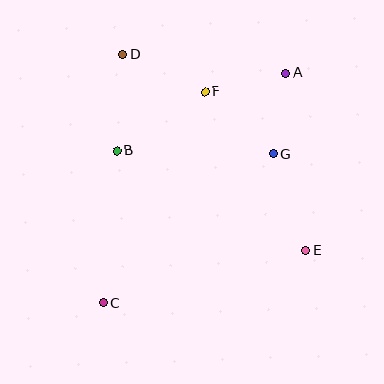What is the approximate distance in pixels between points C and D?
The distance between C and D is approximately 249 pixels.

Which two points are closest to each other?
Points A and G are closest to each other.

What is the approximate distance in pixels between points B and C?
The distance between B and C is approximately 153 pixels.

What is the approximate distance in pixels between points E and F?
The distance between E and F is approximately 188 pixels.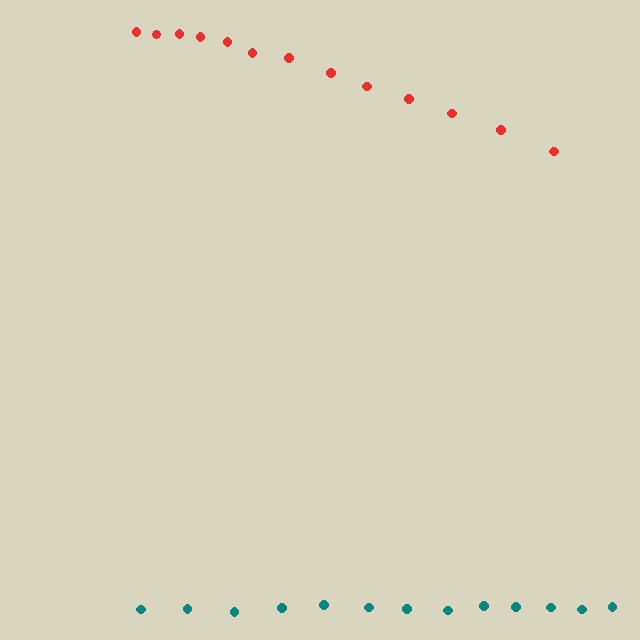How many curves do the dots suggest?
There are 2 distinct paths.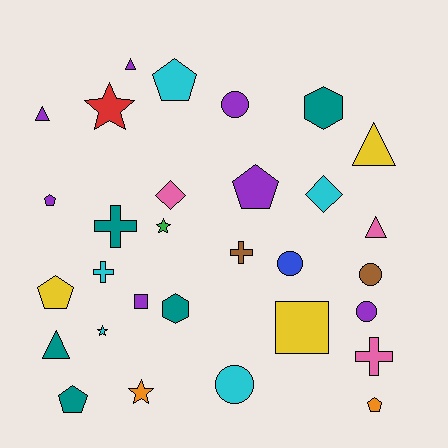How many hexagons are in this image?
There are 2 hexagons.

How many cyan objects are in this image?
There are 5 cyan objects.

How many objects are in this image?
There are 30 objects.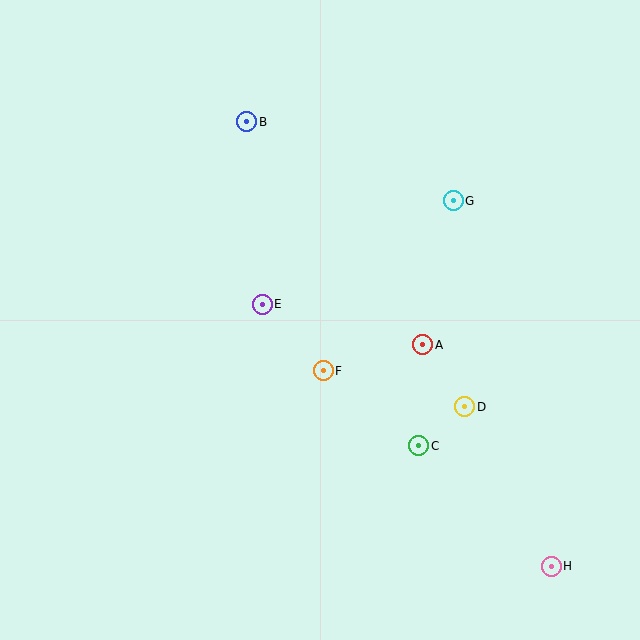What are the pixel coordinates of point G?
Point G is at (453, 201).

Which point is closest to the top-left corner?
Point B is closest to the top-left corner.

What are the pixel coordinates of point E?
Point E is at (262, 304).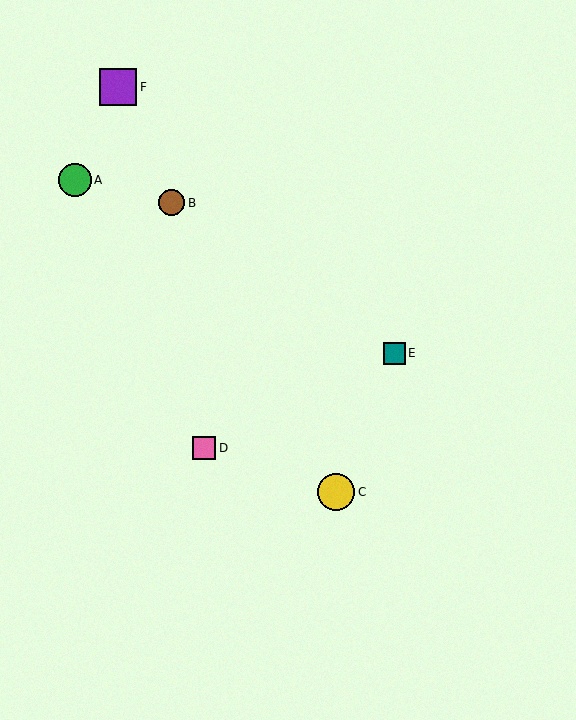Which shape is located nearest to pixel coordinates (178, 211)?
The brown circle (labeled B) at (171, 203) is nearest to that location.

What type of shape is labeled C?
Shape C is a yellow circle.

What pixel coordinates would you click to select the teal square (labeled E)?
Click at (394, 354) to select the teal square E.